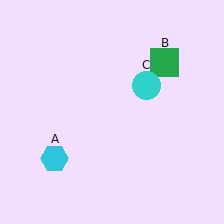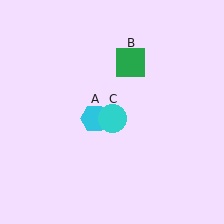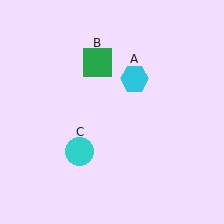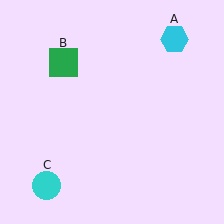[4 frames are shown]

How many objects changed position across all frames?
3 objects changed position: cyan hexagon (object A), green square (object B), cyan circle (object C).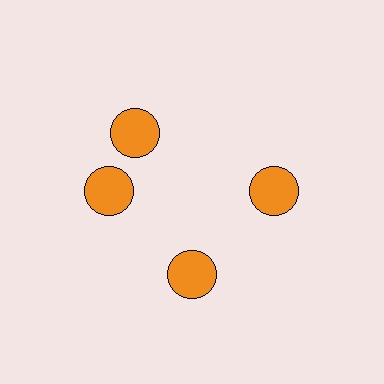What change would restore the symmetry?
The symmetry would be restored by rotating it back into even spacing with its neighbors so that all 4 circles sit at equal angles and equal distance from the center.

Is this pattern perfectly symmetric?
No. The 4 orange circles are arranged in a ring, but one element near the 12 o'clock position is rotated out of alignment along the ring, breaking the 4-fold rotational symmetry.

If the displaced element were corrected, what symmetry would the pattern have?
It would have 4-fold rotational symmetry — the pattern would map onto itself every 90 degrees.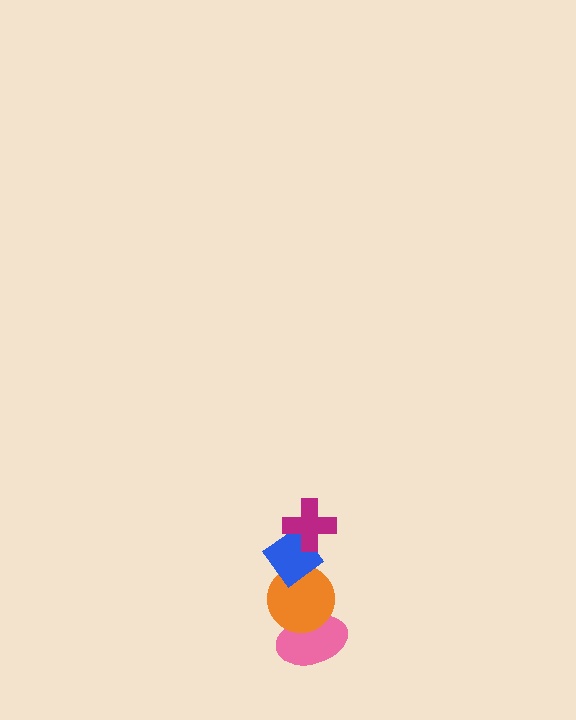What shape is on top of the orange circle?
The blue diamond is on top of the orange circle.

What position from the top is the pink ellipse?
The pink ellipse is 4th from the top.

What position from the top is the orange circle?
The orange circle is 3rd from the top.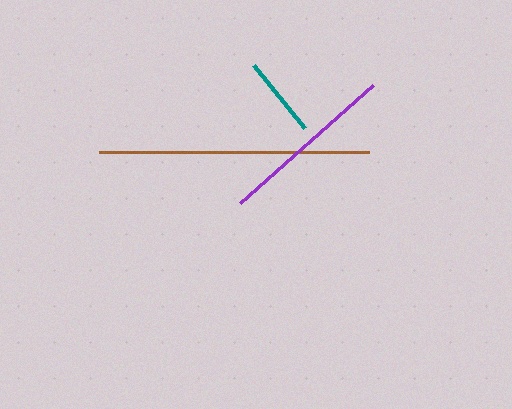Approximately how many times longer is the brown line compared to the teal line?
The brown line is approximately 3.3 times the length of the teal line.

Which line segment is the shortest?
The teal line is the shortest at approximately 81 pixels.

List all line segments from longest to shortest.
From longest to shortest: brown, purple, teal.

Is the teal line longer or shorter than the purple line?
The purple line is longer than the teal line.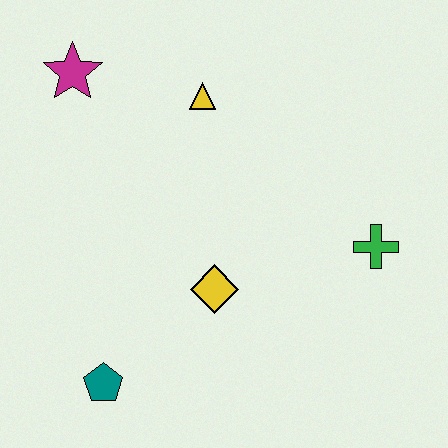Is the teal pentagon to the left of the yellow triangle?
Yes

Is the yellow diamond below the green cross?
Yes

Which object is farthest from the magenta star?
The green cross is farthest from the magenta star.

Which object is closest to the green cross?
The yellow diamond is closest to the green cross.